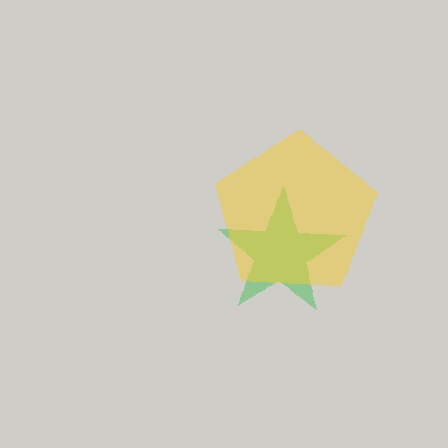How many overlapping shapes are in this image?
There are 2 overlapping shapes in the image.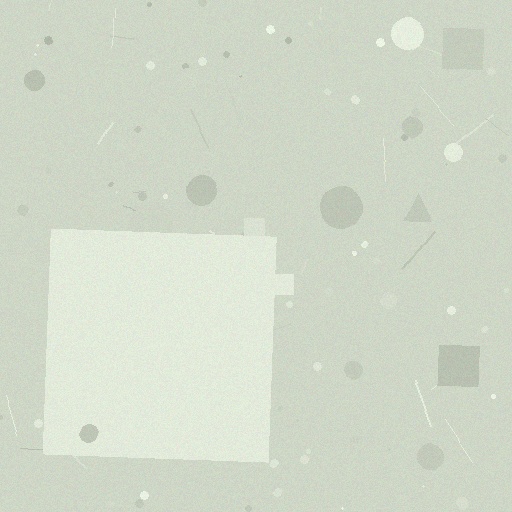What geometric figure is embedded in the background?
A square is embedded in the background.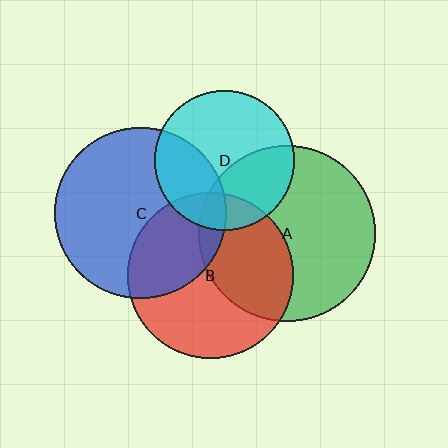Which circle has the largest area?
Circle A (green).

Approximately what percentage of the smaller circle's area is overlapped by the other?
Approximately 35%.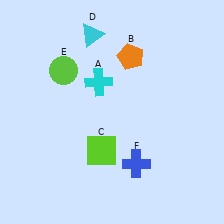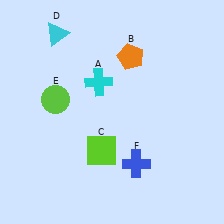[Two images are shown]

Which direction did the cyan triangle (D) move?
The cyan triangle (D) moved left.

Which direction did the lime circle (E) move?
The lime circle (E) moved down.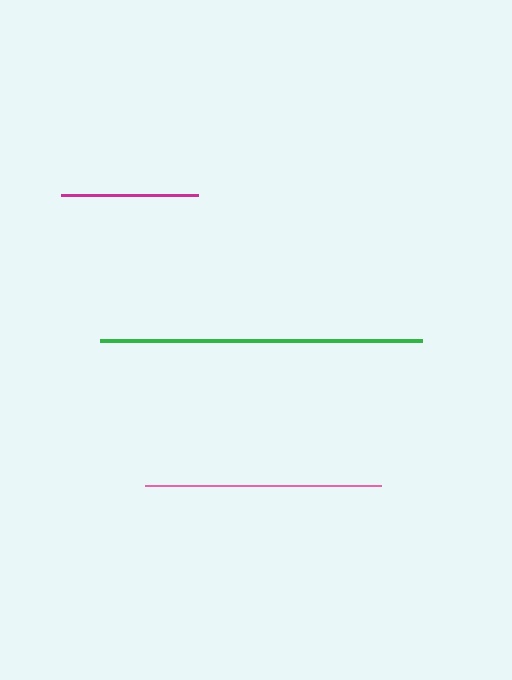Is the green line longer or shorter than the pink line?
The green line is longer than the pink line.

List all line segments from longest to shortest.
From longest to shortest: green, pink, magenta.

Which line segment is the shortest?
The magenta line is the shortest at approximately 137 pixels.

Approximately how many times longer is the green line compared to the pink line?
The green line is approximately 1.4 times the length of the pink line.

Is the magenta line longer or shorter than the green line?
The green line is longer than the magenta line.